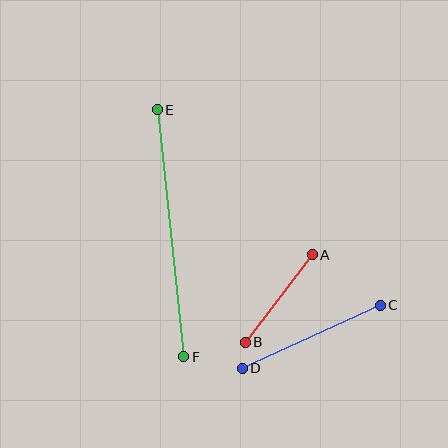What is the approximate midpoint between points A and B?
The midpoint is at approximately (279, 298) pixels.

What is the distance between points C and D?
The distance is approximately 152 pixels.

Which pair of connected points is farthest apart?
Points E and F are farthest apart.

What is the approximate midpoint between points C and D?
The midpoint is at approximately (311, 337) pixels.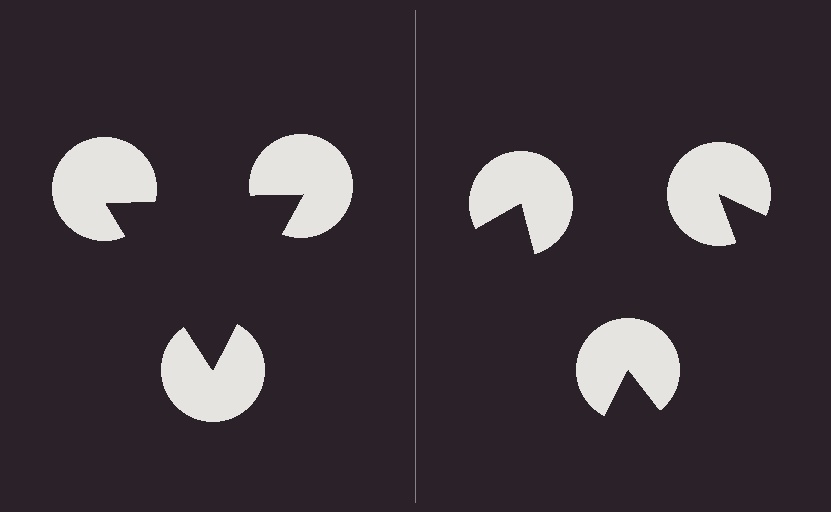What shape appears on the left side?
An illusory triangle.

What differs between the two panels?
The pac-man discs are positioned identically on both sides; only the wedge orientations differ. On the left they align to a triangle; on the right they are misaligned.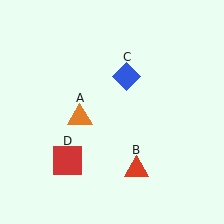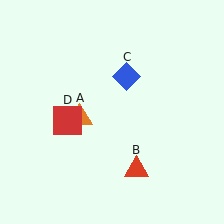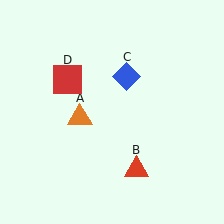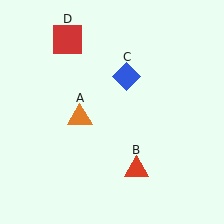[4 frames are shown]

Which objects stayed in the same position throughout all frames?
Orange triangle (object A) and red triangle (object B) and blue diamond (object C) remained stationary.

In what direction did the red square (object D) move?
The red square (object D) moved up.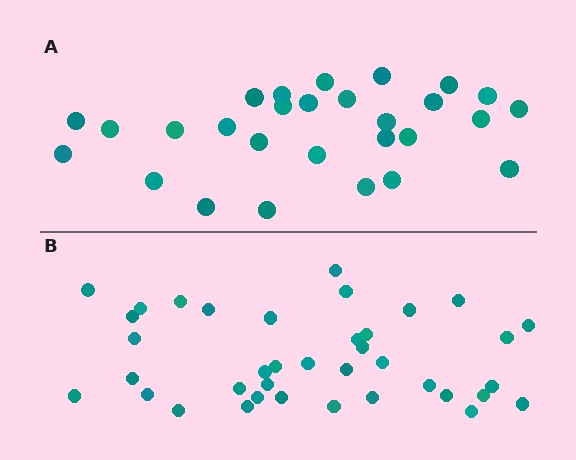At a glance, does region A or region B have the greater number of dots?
Region B (the bottom region) has more dots.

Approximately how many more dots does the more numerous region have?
Region B has roughly 10 or so more dots than region A.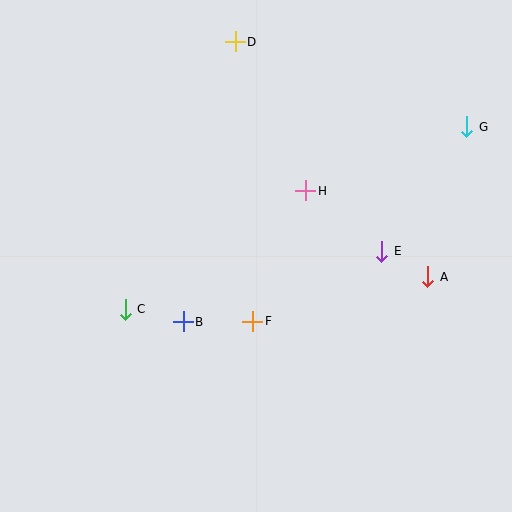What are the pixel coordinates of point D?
Point D is at (235, 42).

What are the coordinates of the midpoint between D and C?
The midpoint between D and C is at (180, 176).